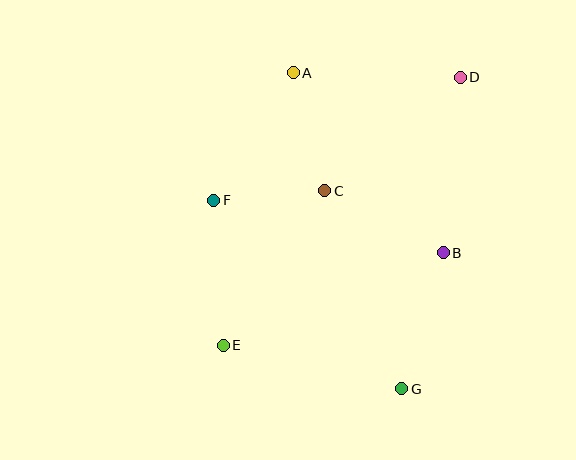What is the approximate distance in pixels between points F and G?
The distance between F and G is approximately 266 pixels.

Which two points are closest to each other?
Points C and F are closest to each other.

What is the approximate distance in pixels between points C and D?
The distance between C and D is approximately 177 pixels.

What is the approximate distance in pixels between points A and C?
The distance between A and C is approximately 122 pixels.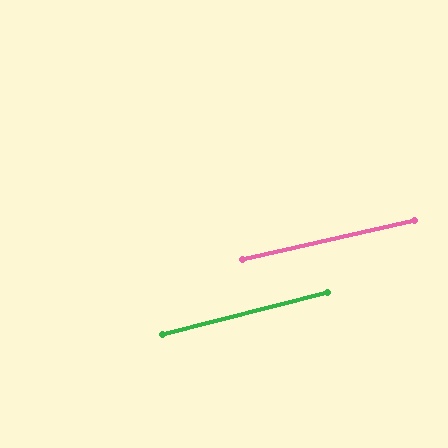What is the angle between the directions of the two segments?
Approximately 2 degrees.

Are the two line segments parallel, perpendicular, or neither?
Parallel — their directions differ by only 1.5°.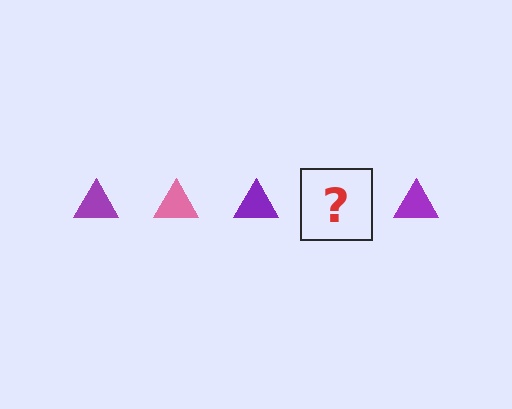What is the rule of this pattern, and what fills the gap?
The rule is that the pattern cycles through purple, pink triangles. The gap should be filled with a pink triangle.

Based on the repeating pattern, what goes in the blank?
The blank should be a pink triangle.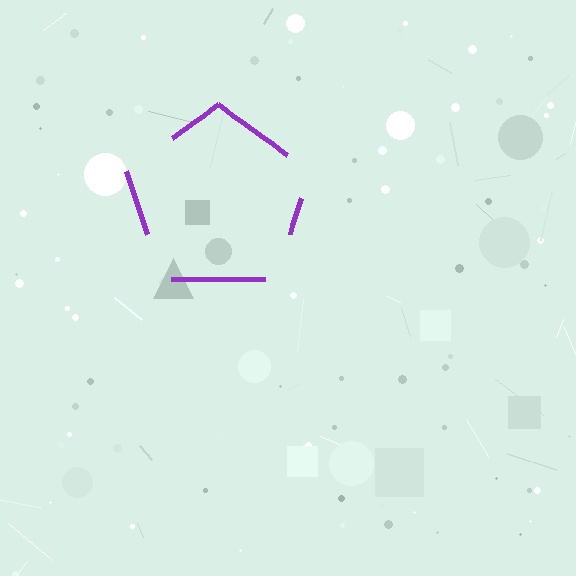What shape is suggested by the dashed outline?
The dashed outline suggests a pentagon.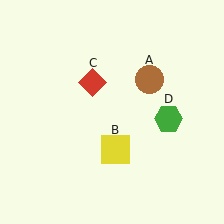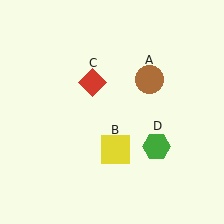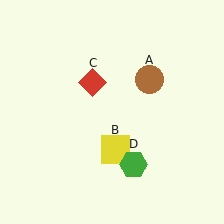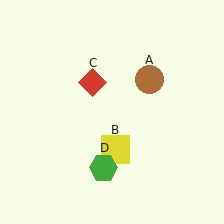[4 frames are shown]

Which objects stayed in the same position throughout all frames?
Brown circle (object A) and yellow square (object B) and red diamond (object C) remained stationary.